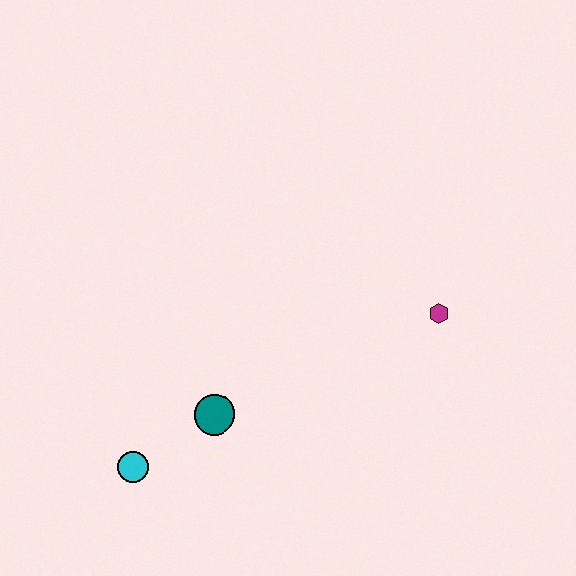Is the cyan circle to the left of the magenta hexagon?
Yes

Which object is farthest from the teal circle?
The magenta hexagon is farthest from the teal circle.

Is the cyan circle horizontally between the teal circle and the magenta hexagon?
No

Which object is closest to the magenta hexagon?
The teal circle is closest to the magenta hexagon.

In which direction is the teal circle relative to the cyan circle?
The teal circle is to the right of the cyan circle.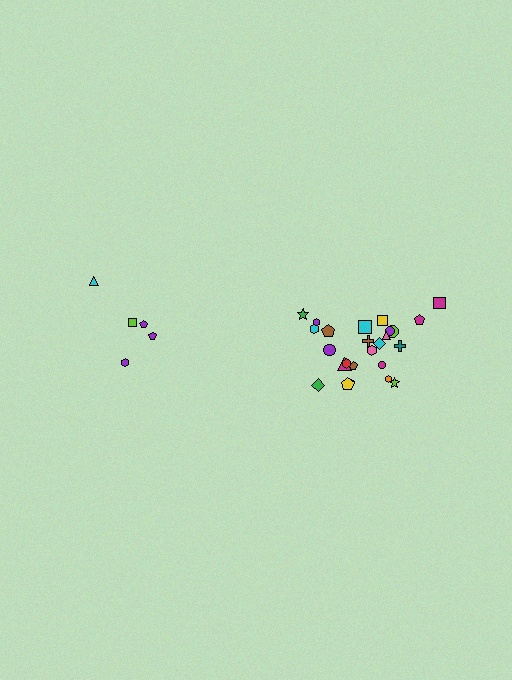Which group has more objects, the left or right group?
The right group.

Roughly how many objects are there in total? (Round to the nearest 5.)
Roughly 30 objects in total.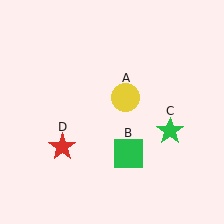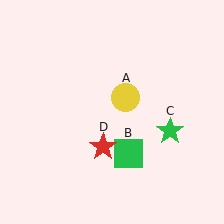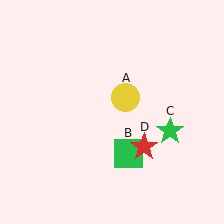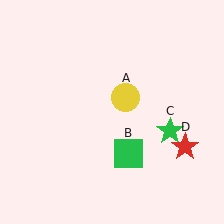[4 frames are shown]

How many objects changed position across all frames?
1 object changed position: red star (object D).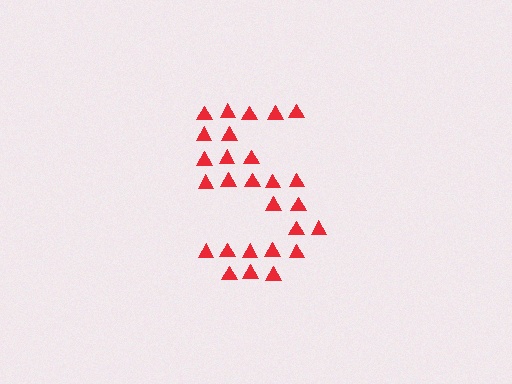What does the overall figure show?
The overall figure shows the digit 5.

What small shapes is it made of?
It is made of small triangles.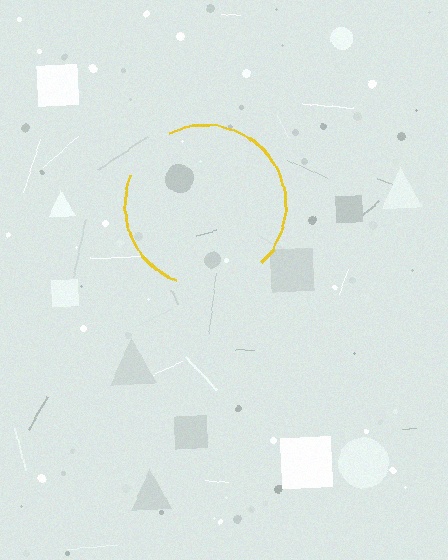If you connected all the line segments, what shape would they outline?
They would outline a circle.